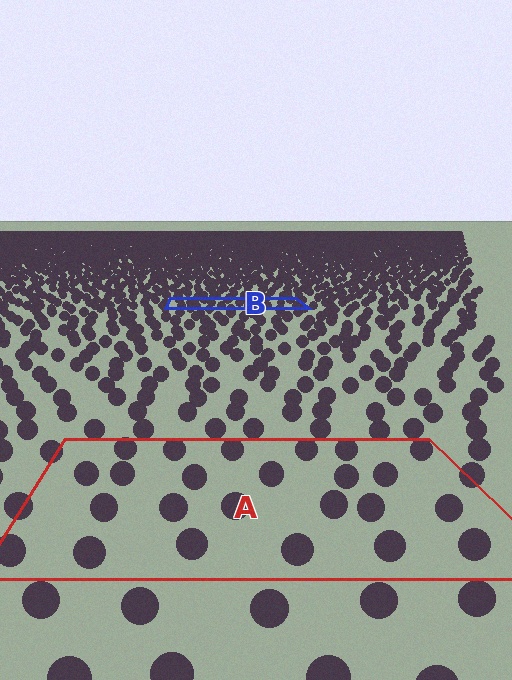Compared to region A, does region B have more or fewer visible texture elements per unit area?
Region B has more texture elements per unit area — they are packed more densely because it is farther away.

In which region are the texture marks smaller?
The texture marks are smaller in region B, because it is farther away.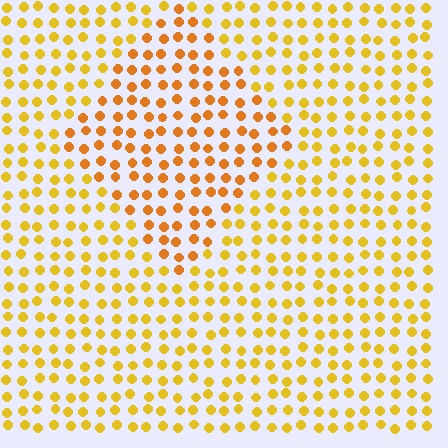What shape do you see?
I see a diamond.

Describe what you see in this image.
The image is filled with small yellow elements in a uniform arrangement. A diamond-shaped region is visible where the elements are tinted to a slightly different hue, forming a subtle color boundary.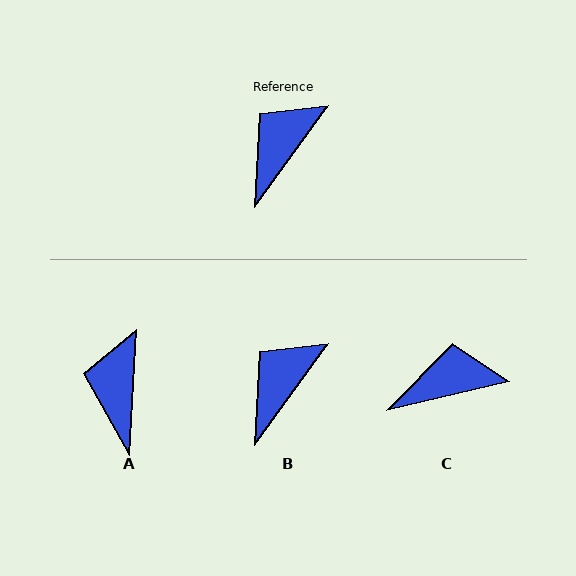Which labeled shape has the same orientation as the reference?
B.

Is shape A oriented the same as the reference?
No, it is off by about 33 degrees.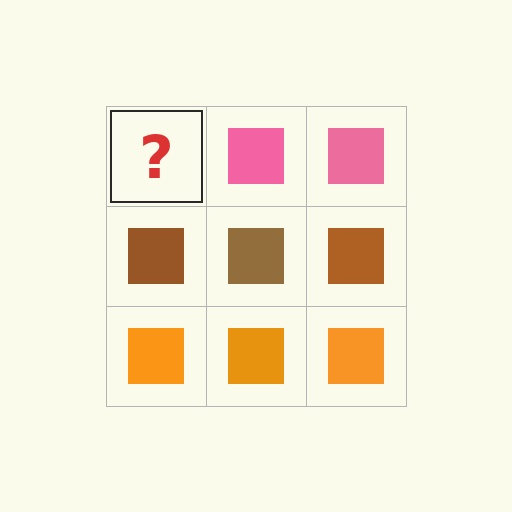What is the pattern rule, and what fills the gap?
The rule is that each row has a consistent color. The gap should be filled with a pink square.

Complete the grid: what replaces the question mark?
The question mark should be replaced with a pink square.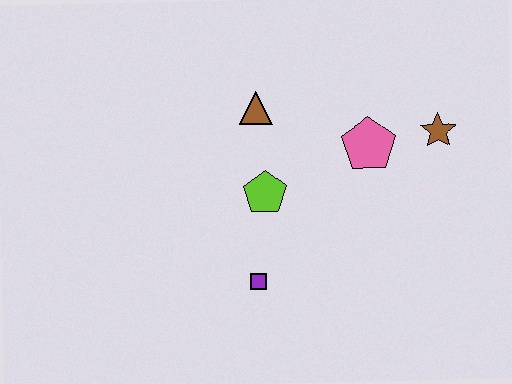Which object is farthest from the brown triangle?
The brown star is farthest from the brown triangle.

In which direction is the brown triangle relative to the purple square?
The brown triangle is above the purple square.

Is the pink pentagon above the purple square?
Yes